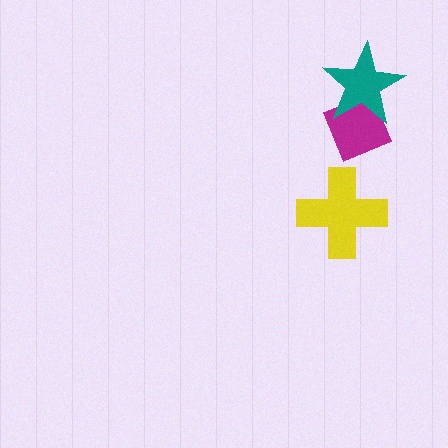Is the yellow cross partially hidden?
No, no other shape covers it.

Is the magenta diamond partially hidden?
Yes, it is partially covered by another shape.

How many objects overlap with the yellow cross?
0 objects overlap with the yellow cross.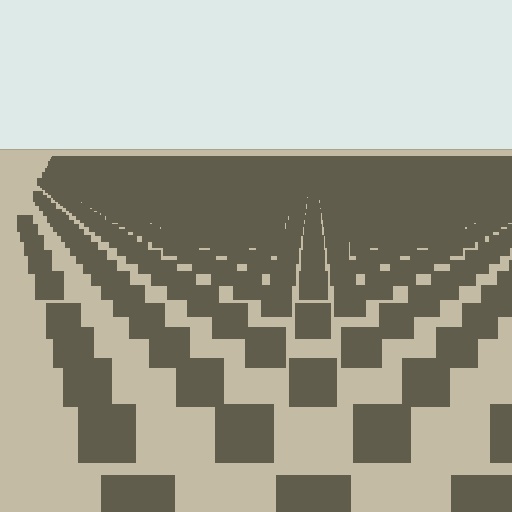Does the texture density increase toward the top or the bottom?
Density increases toward the top.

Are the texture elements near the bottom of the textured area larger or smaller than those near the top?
Larger. Near the bottom, elements are closer to the viewer and appear at a bigger on-screen size.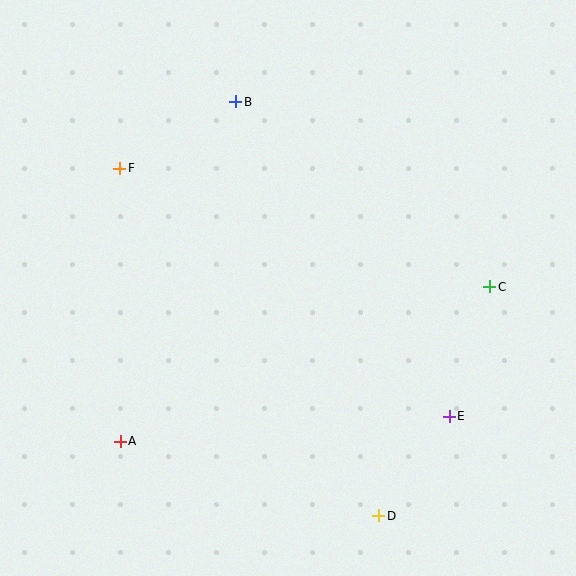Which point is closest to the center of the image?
Point B at (236, 102) is closest to the center.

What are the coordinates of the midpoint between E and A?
The midpoint between E and A is at (285, 429).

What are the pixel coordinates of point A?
Point A is at (120, 441).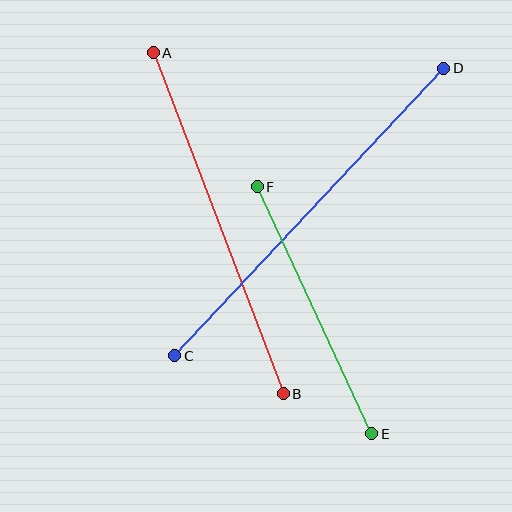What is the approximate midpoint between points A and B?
The midpoint is at approximately (218, 223) pixels.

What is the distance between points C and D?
The distance is approximately 394 pixels.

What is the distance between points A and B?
The distance is approximately 365 pixels.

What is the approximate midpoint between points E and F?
The midpoint is at approximately (314, 310) pixels.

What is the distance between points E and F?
The distance is approximately 272 pixels.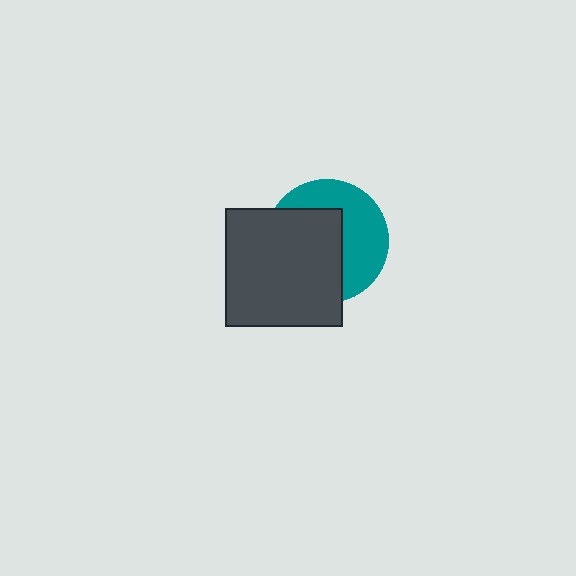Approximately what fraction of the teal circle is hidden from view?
Roughly 54% of the teal circle is hidden behind the dark gray square.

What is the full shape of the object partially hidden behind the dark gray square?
The partially hidden object is a teal circle.